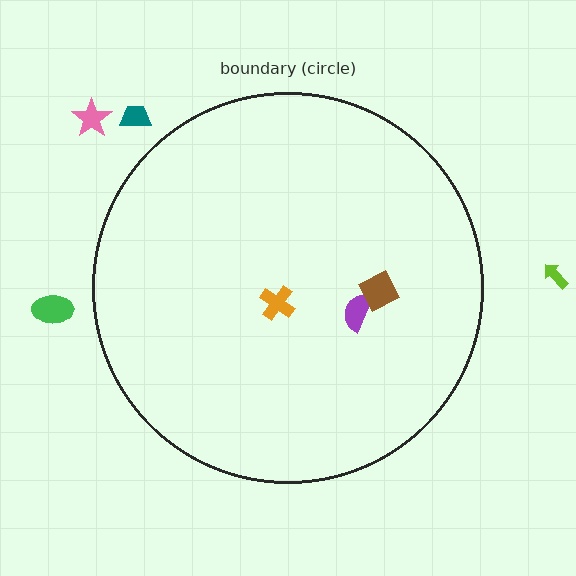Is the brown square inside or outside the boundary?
Inside.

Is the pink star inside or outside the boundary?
Outside.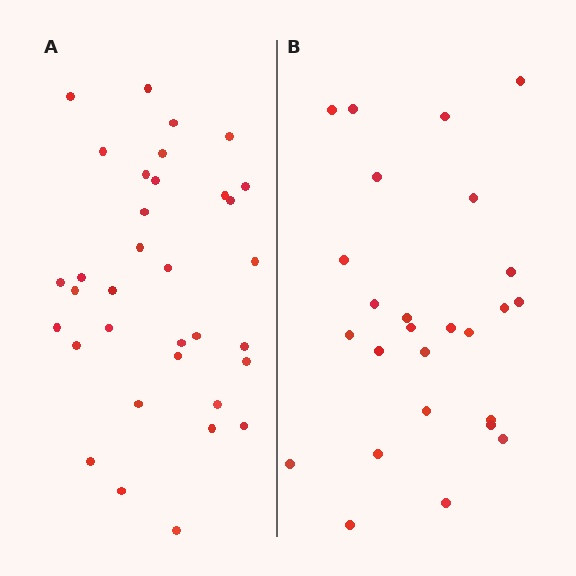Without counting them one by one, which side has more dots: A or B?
Region A (the left region) has more dots.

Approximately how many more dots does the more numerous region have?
Region A has roughly 8 or so more dots than region B.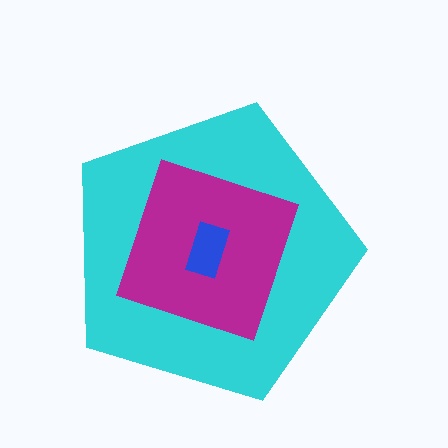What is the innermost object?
The blue rectangle.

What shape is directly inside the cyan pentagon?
The magenta diamond.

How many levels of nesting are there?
3.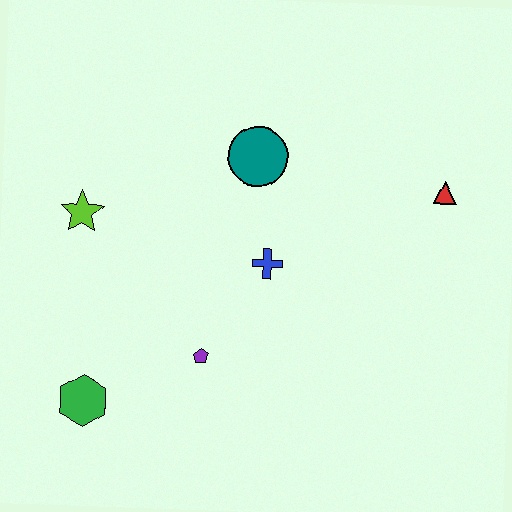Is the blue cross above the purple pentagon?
Yes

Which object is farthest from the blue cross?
The green hexagon is farthest from the blue cross.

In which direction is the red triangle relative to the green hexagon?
The red triangle is to the right of the green hexagon.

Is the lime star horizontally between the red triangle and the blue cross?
No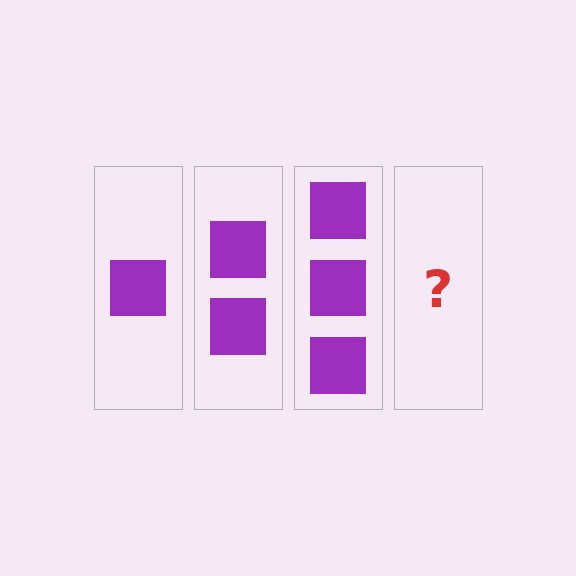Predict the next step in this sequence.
The next step is 4 squares.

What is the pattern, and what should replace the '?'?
The pattern is that each step adds one more square. The '?' should be 4 squares.